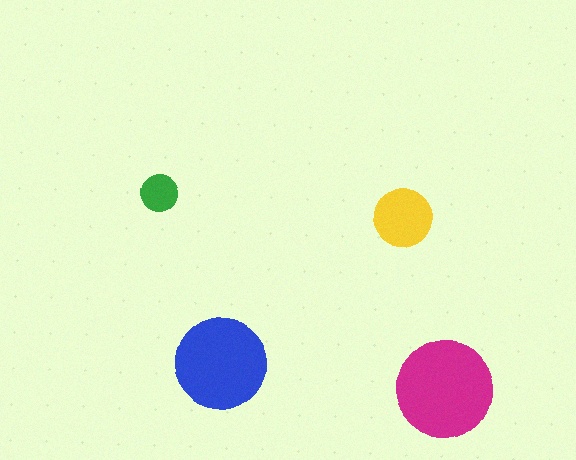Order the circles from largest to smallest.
the magenta one, the blue one, the yellow one, the green one.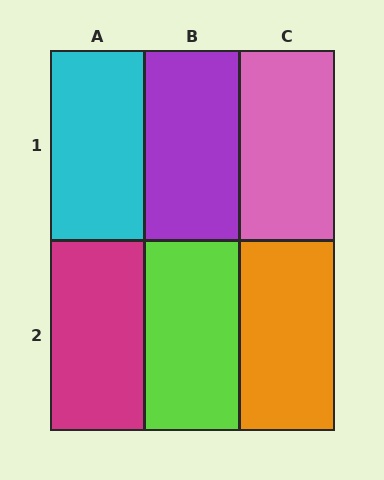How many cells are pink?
1 cell is pink.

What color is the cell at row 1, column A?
Cyan.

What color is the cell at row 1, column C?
Pink.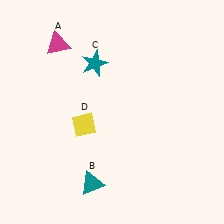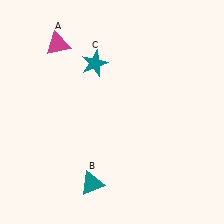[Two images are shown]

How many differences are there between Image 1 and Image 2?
There is 1 difference between the two images.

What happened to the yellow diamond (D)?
The yellow diamond (D) was removed in Image 2. It was in the bottom-left area of Image 1.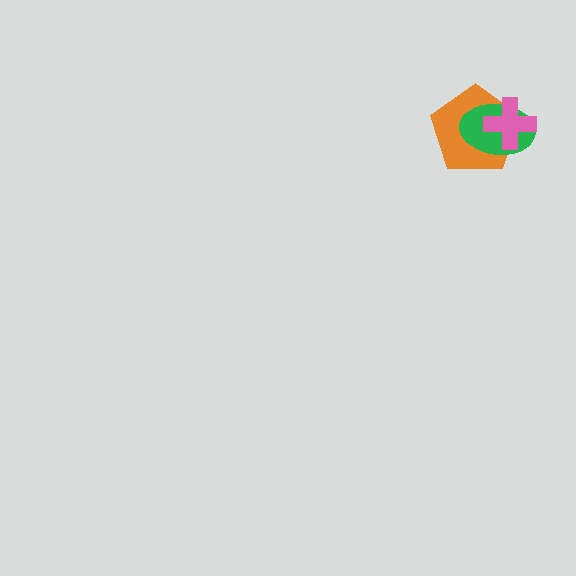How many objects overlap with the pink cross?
2 objects overlap with the pink cross.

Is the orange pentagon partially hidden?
Yes, it is partially covered by another shape.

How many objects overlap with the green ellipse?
2 objects overlap with the green ellipse.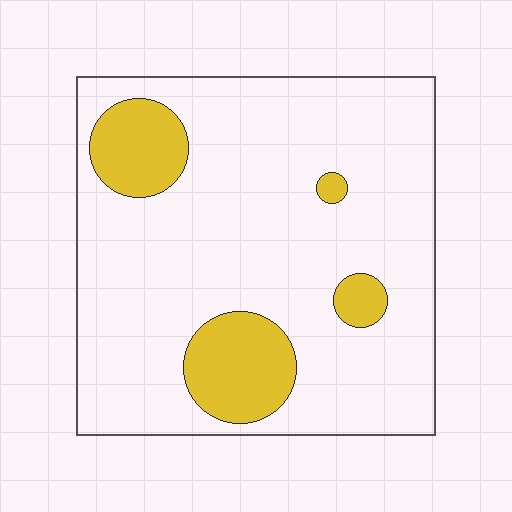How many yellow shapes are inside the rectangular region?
4.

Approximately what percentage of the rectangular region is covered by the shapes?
Approximately 15%.